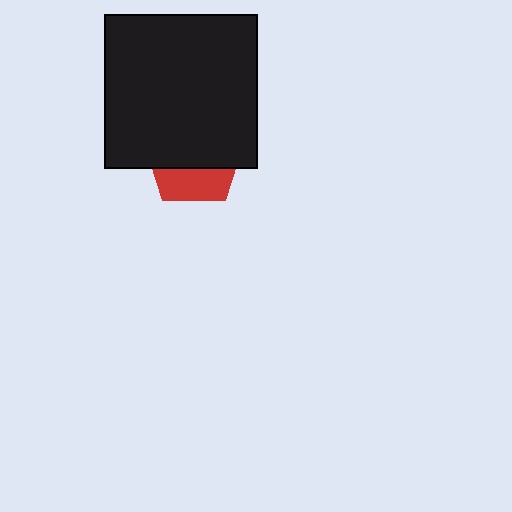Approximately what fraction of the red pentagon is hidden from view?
Roughly 66% of the red pentagon is hidden behind the black square.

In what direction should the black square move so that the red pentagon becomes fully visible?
The black square should move up. That is the shortest direction to clear the overlap and leave the red pentagon fully visible.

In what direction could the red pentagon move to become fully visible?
The red pentagon could move down. That would shift it out from behind the black square entirely.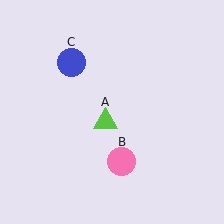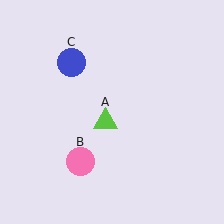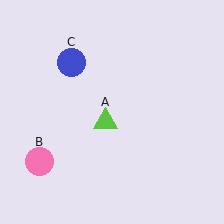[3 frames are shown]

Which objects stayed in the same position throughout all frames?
Lime triangle (object A) and blue circle (object C) remained stationary.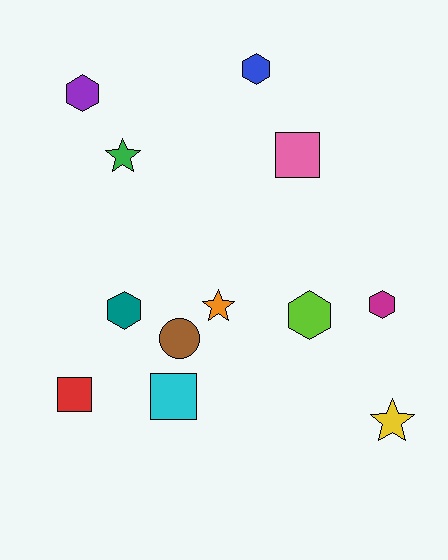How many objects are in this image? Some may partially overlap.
There are 12 objects.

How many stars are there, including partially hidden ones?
There are 3 stars.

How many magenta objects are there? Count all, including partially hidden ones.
There is 1 magenta object.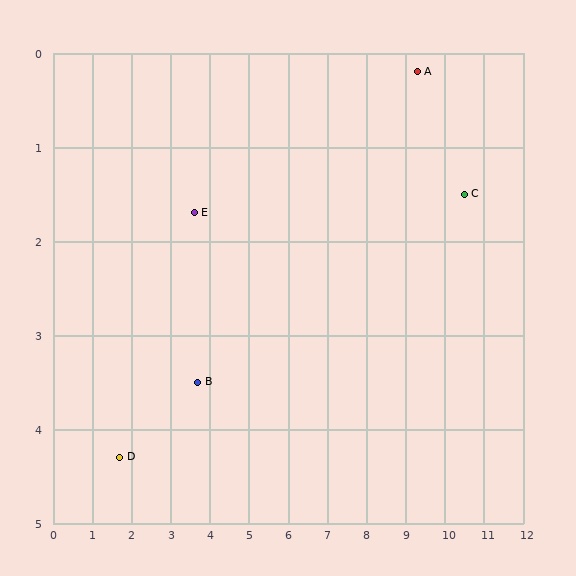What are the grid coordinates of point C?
Point C is at approximately (10.5, 1.5).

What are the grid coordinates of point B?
Point B is at approximately (3.7, 3.5).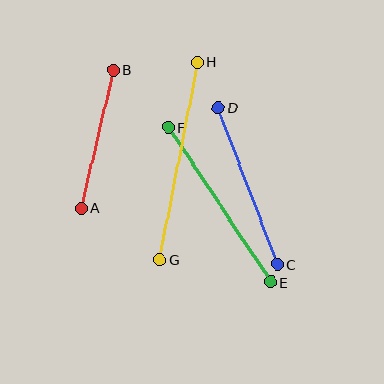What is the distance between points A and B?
The distance is approximately 142 pixels.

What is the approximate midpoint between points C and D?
The midpoint is at approximately (247, 186) pixels.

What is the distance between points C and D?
The distance is approximately 167 pixels.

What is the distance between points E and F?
The distance is approximately 185 pixels.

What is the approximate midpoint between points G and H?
The midpoint is at approximately (179, 161) pixels.